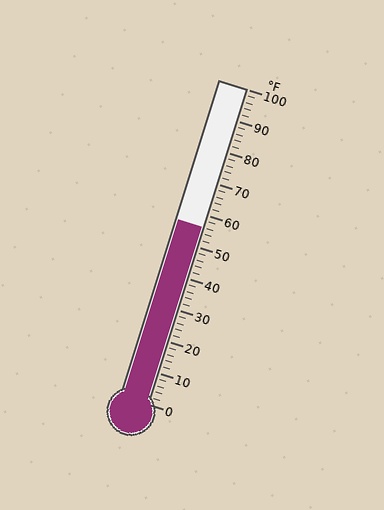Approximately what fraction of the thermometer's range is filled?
The thermometer is filled to approximately 55% of its range.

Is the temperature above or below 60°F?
The temperature is below 60°F.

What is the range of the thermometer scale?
The thermometer scale ranges from 0°F to 100°F.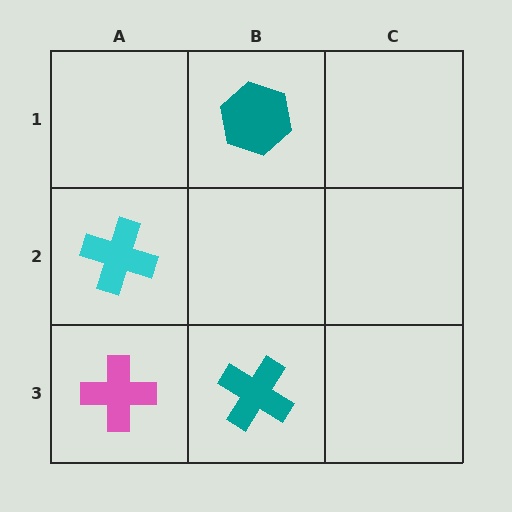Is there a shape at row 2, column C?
No, that cell is empty.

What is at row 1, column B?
A teal hexagon.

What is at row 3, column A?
A pink cross.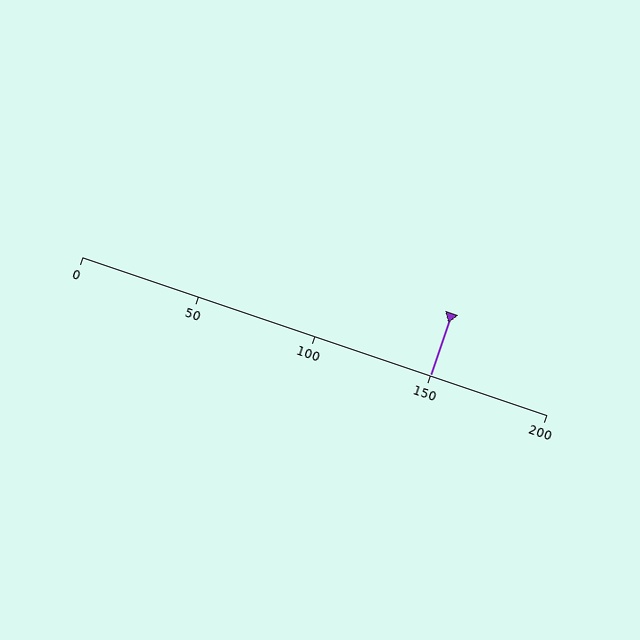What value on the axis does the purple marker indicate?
The marker indicates approximately 150.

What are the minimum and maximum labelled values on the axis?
The axis runs from 0 to 200.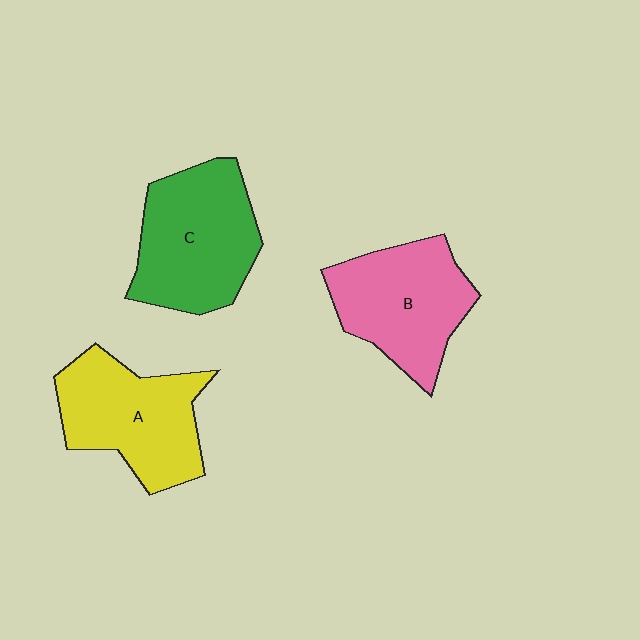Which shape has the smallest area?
Shape B (pink).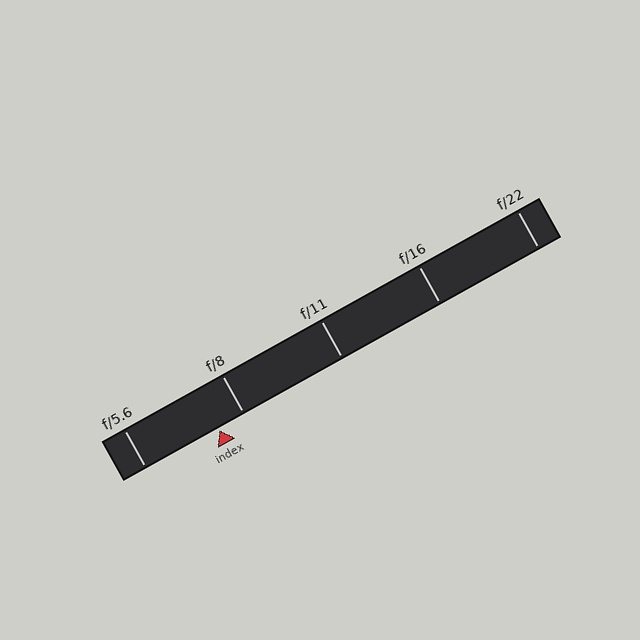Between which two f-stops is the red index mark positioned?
The index mark is between f/5.6 and f/8.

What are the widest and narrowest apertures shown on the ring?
The widest aperture shown is f/5.6 and the narrowest is f/22.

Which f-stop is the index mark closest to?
The index mark is closest to f/8.